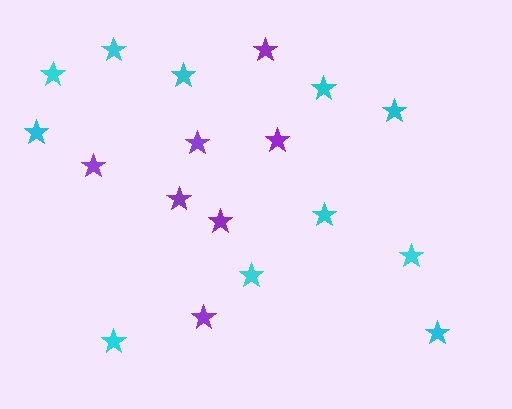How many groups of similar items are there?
There are 2 groups: one group of purple stars (7) and one group of cyan stars (11).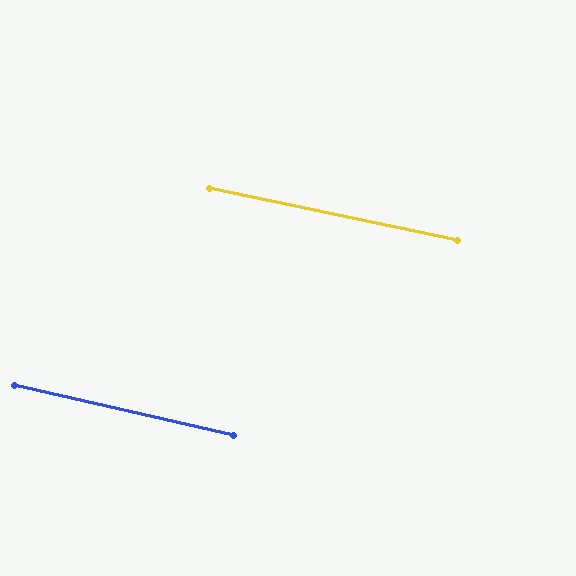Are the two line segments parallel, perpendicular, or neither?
Parallel — their directions differ by only 1.0°.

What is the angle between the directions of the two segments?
Approximately 1 degree.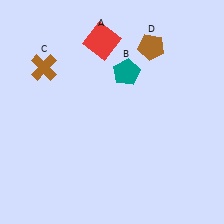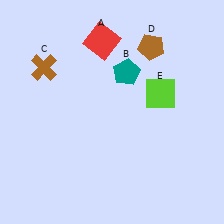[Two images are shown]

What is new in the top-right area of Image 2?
A lime square (E) was added in the top-right area of Image 2.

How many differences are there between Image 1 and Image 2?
There is 1 difference between the two images.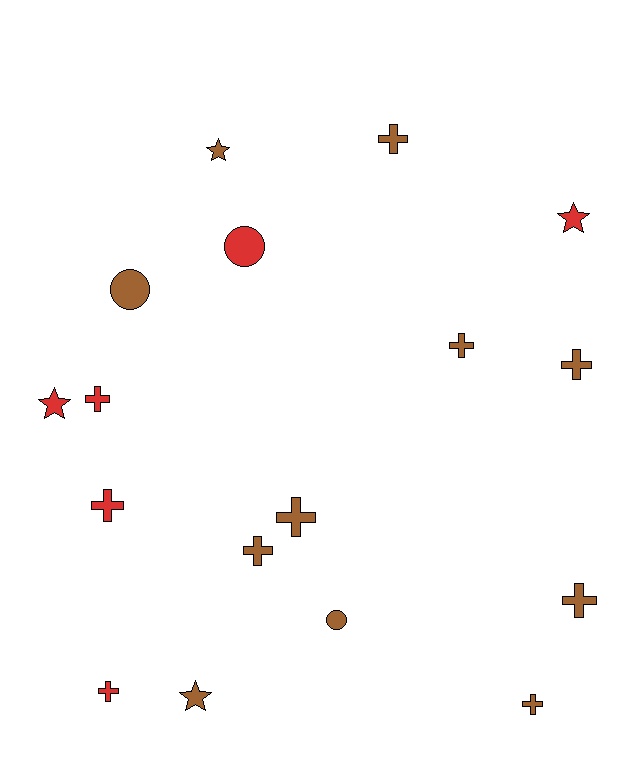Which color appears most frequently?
Brown, with 11 objects.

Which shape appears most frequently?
Cross, with 10 objects.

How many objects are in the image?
There are 17 objects.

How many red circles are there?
There is 1 red circle.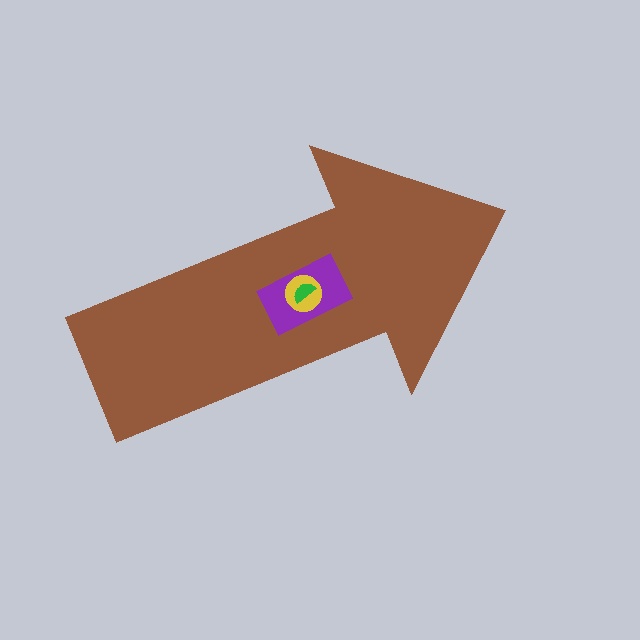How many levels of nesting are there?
4.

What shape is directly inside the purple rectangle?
The yellow circle.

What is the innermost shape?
The green semicircle.